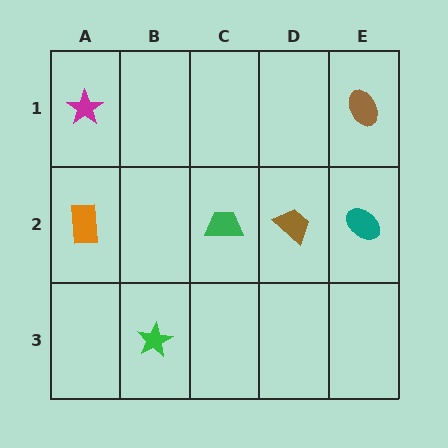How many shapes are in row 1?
2 shapes.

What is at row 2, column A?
An orange rectangle.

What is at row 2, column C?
A green trapezoid.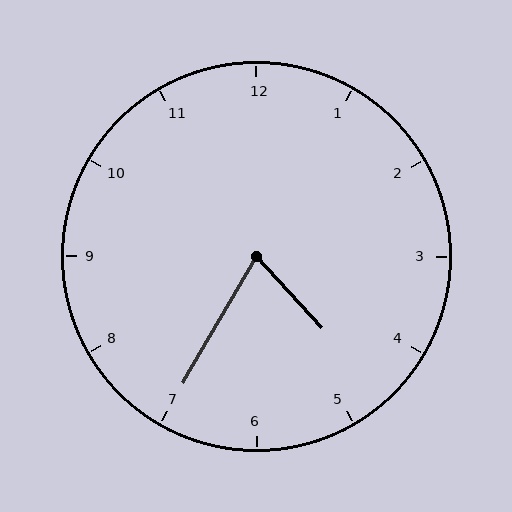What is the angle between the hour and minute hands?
Approximately 72 degrees.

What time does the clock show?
4:35.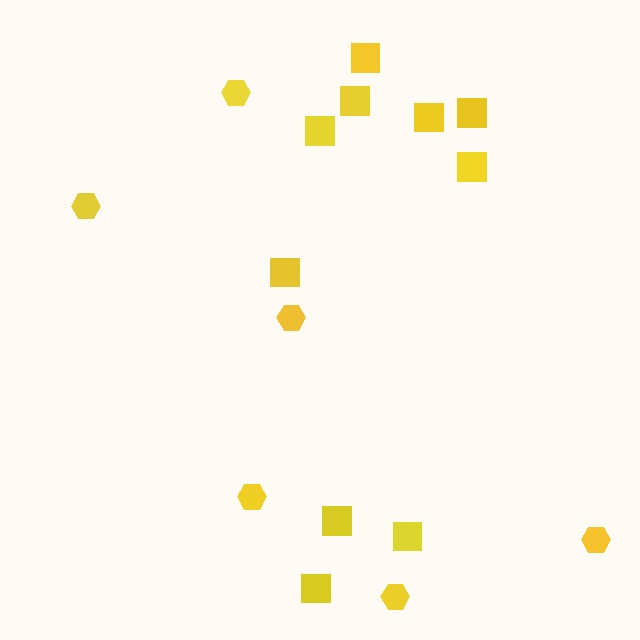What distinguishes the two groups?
There are 2 groups: one group of hexagons (6) and one group of squares (10).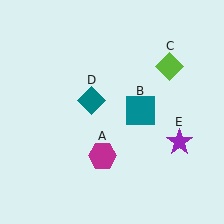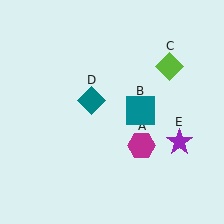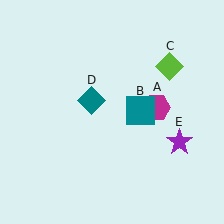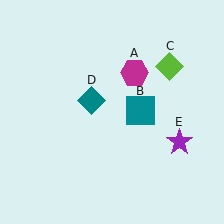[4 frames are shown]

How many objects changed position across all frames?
1 object changed position: magenta hexagon (object A).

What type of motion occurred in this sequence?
The magenta hexagon (object A) rotated counterclockwise around the center of the scene.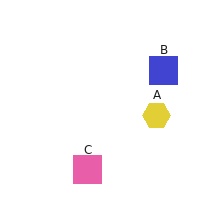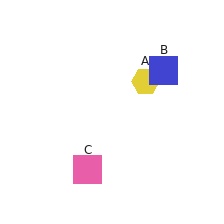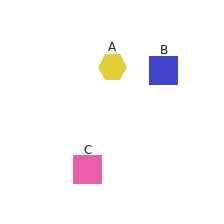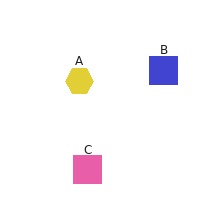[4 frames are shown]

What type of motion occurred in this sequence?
The yellow hexagon (object A) rotated counterclockwise around the center of the scene.